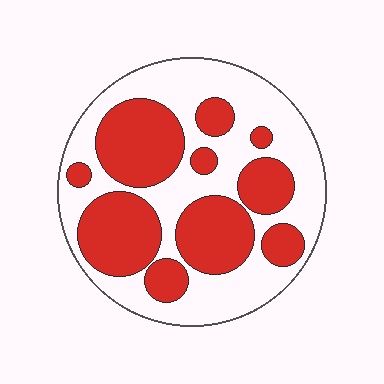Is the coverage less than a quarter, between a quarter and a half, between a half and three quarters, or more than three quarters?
Between a quarter and a half.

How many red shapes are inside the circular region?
10.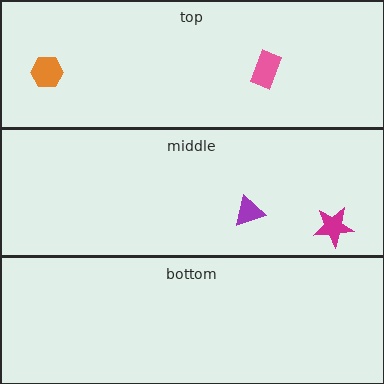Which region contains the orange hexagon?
The top region.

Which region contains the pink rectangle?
The top region.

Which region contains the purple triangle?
The middle region.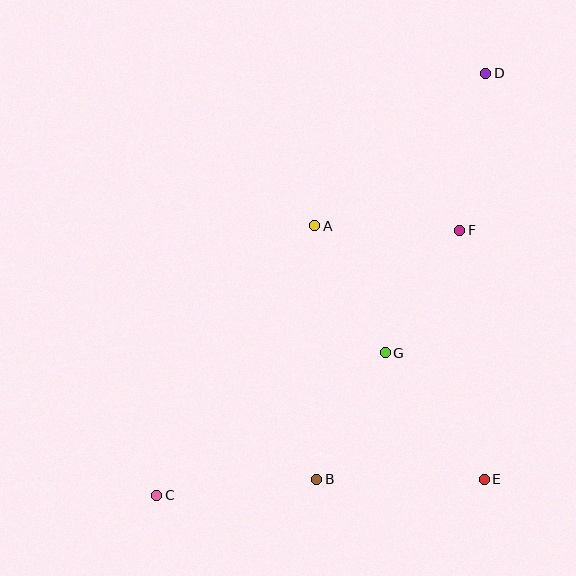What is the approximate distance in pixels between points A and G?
The distance between A and G is approximately 145 pixels.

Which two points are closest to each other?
Points F and G are closest to each other.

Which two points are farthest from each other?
Points C and D are farthest from each other.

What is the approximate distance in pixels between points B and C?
The distance between B and C is approximately 161 pixels.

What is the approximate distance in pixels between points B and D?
The distance between B and D is approximately 440 pixels.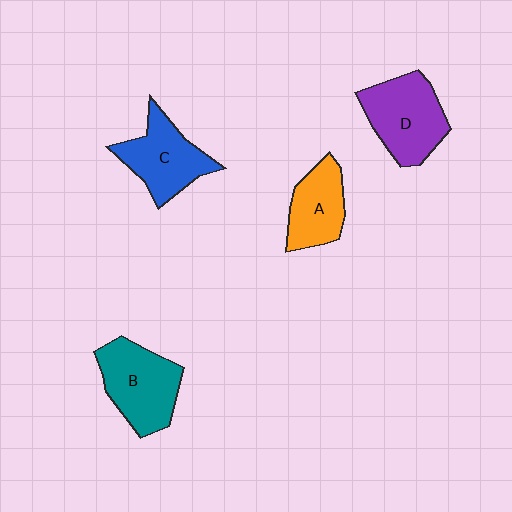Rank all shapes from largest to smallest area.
From largest to smallest: D (purple), B (teal), C (blue), A (orange).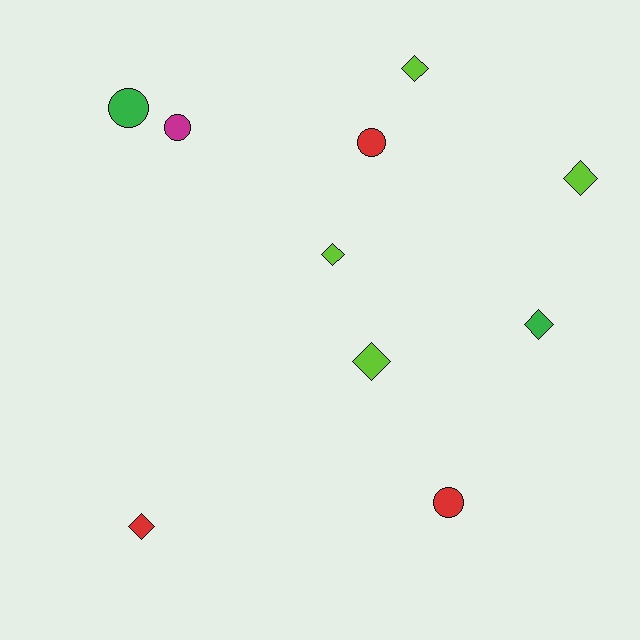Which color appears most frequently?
Lime, with 4 objects.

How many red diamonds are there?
There is 1 red diamond.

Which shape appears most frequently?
Diamond, with 6 objects.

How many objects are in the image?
There are 10 objects.